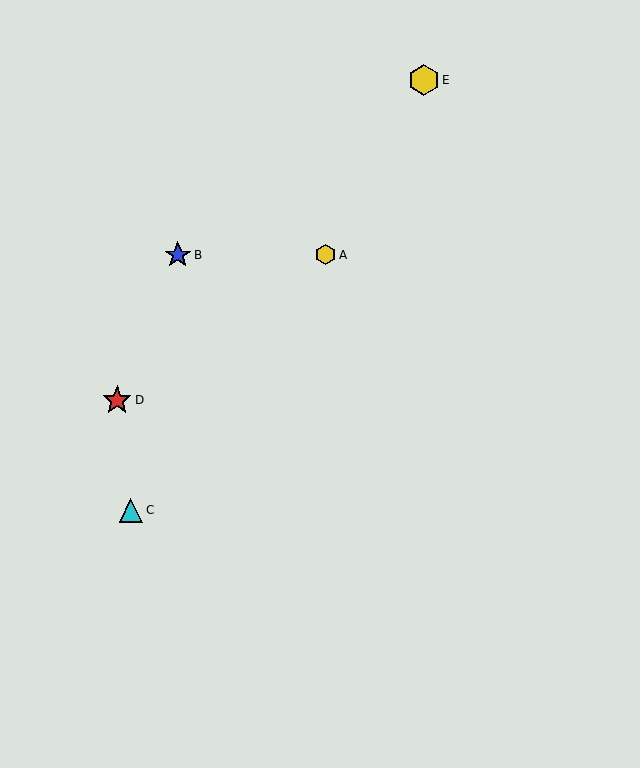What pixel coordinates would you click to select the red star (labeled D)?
Click at (117, 400) to select the red star D.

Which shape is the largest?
The yellow hexagon (labeled E) is the largest.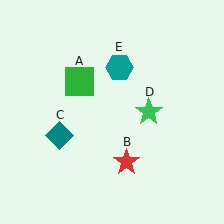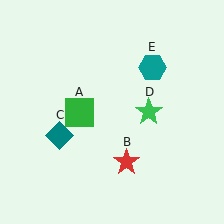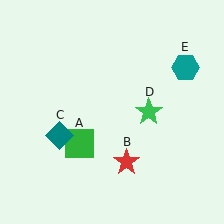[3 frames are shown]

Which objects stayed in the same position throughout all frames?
Red star (object B) and teal diamond (object C) and green star (object D) remained stationary.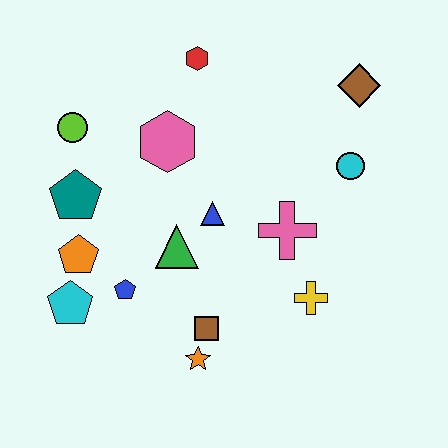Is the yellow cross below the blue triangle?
Yes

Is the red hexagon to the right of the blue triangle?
No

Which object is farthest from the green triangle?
The brown diamond is farthest from the green triangle.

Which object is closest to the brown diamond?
The cyan circle is closest to the brown diamond.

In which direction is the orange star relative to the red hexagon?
The orange star is below the red hexagon.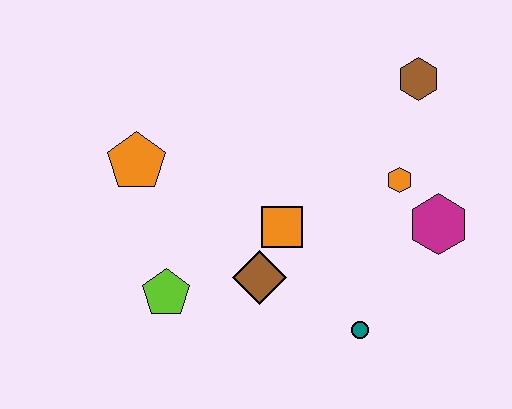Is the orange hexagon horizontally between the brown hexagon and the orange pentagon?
Yes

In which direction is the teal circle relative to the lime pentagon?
The teal circle is to the right of the lime pentagon.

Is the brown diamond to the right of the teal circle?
No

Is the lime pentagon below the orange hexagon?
Yes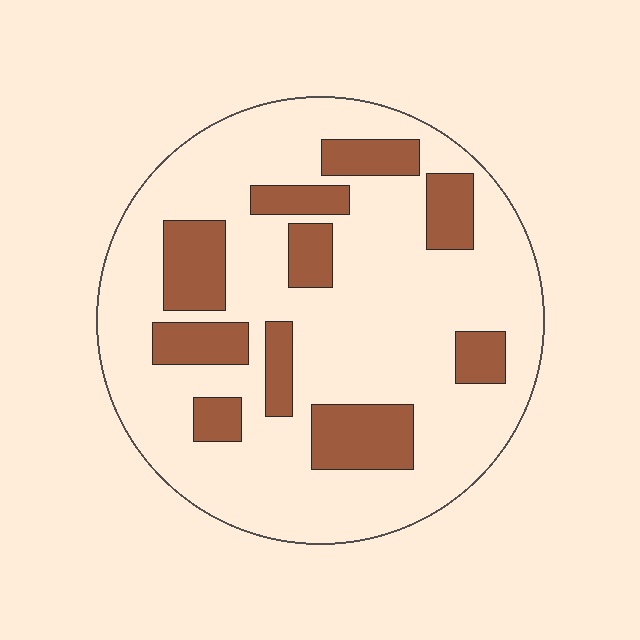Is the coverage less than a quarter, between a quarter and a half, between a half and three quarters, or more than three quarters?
Less than a quarter.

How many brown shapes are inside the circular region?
10.